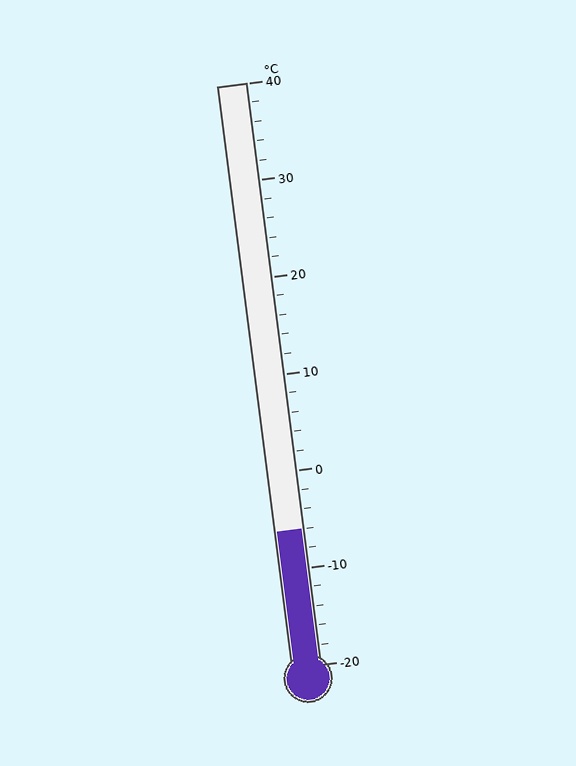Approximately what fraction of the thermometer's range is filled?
The thermometer is filled to approximately 25% of its range.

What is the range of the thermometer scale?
The thermometer scale ranges from -20°C to 40°C.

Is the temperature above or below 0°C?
The temperature is below 0°C.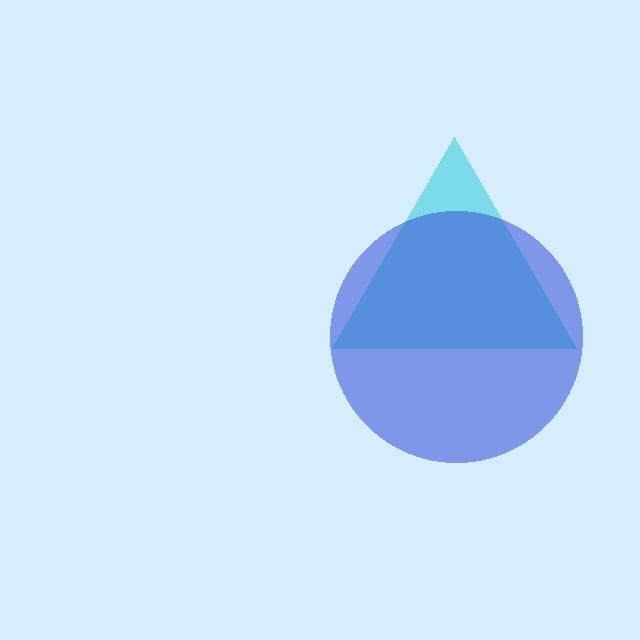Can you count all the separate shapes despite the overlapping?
Yes, there are 2 separate shapes.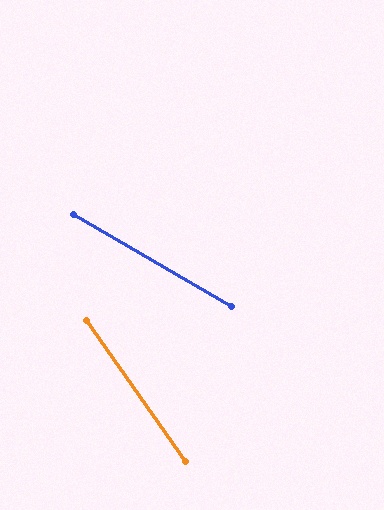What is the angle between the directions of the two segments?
Approximately 25 degrees.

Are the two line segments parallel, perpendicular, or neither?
Neither parallel nor perpendicular — they differ by about 25°.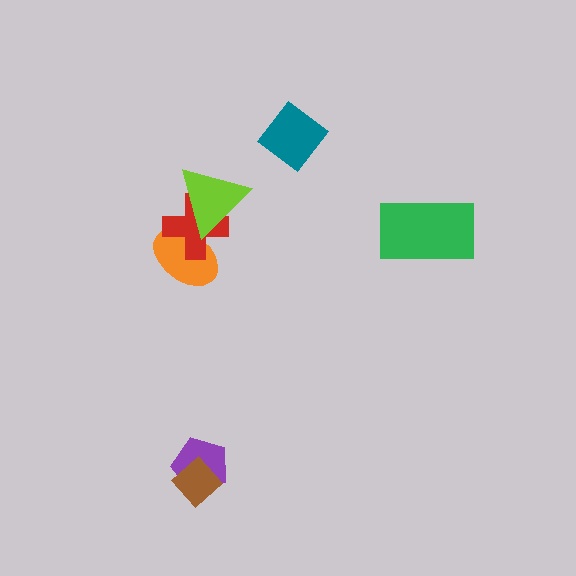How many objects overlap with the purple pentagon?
1 object overlaps with the purple pentagon.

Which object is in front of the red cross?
The lime triangle is in front of the red cross.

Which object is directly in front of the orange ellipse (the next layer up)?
The red cross is directly in front of the orange ellipse.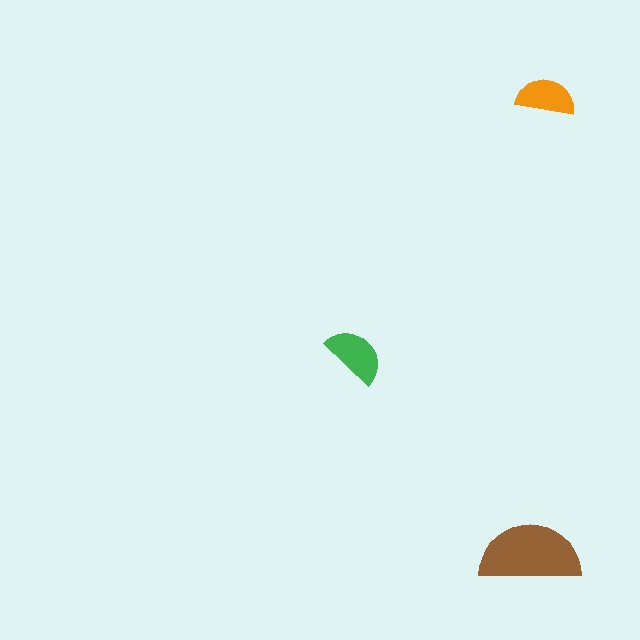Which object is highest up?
The orange semicircle is topmost.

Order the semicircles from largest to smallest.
the brown one, the green one, the orange one.